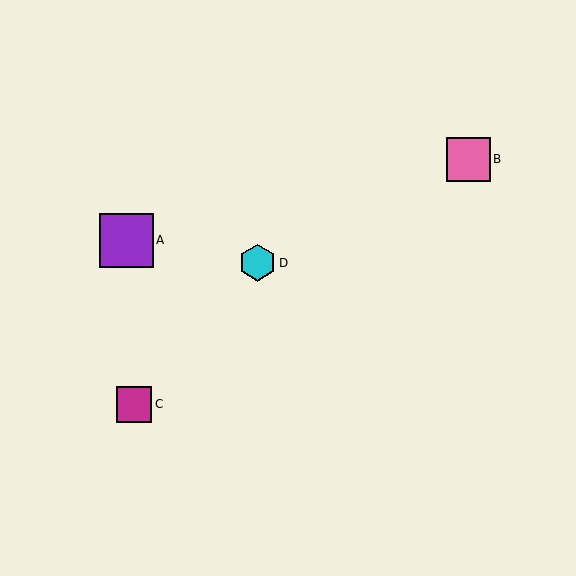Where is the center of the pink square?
The center of the pink square is at (468, 159).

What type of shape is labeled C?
Shape C is a magenta square.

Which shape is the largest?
The purple square (labeled A) is the largest.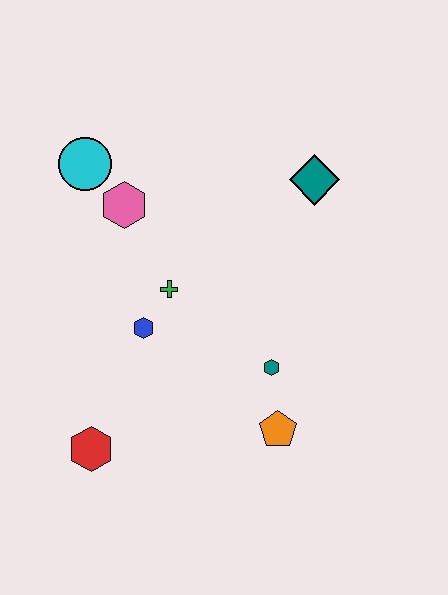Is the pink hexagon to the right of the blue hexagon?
No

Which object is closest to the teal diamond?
The green cross is closest to the teal diamond.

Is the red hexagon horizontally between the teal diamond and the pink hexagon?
No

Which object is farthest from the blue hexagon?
The teal diamond is farthest from the blue hexagon.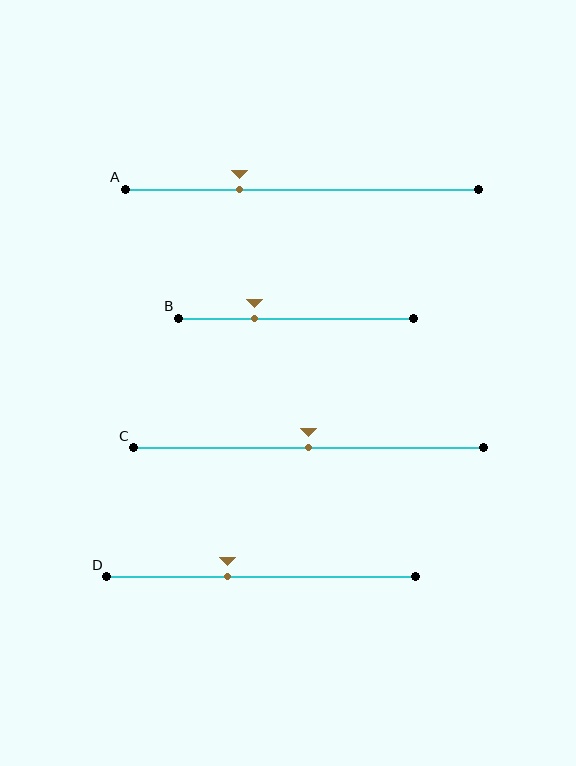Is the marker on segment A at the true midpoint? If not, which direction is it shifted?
No, the marker on segment A is shifted to the left by about 18% of the segment length.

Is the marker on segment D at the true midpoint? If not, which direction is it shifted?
No, the marker on segment D is shifted to the left by about 11% of the segment length.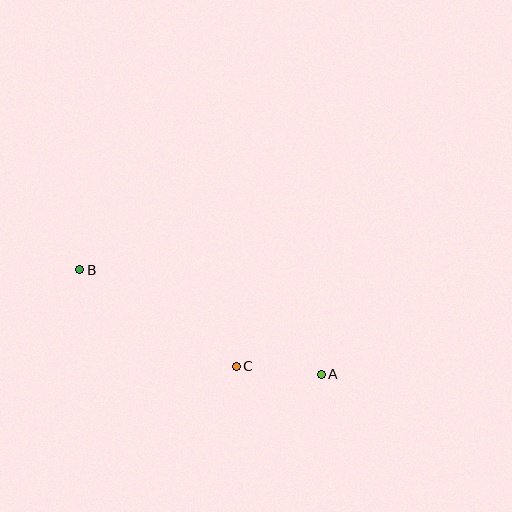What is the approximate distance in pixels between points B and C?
The distance between B and C is approximately 184 pixels.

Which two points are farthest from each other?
Points A and B are farthest from each other.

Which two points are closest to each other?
Points A and C are closest to each other.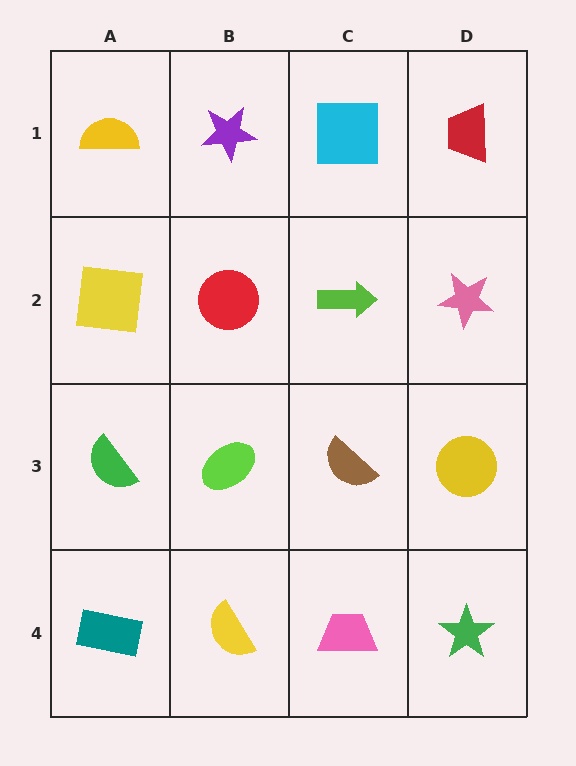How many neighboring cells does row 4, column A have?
2.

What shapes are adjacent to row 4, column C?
A brown semicircle (row 3, column C), a yellow semicircle (row 4, column B), a green star (row 4, column D).